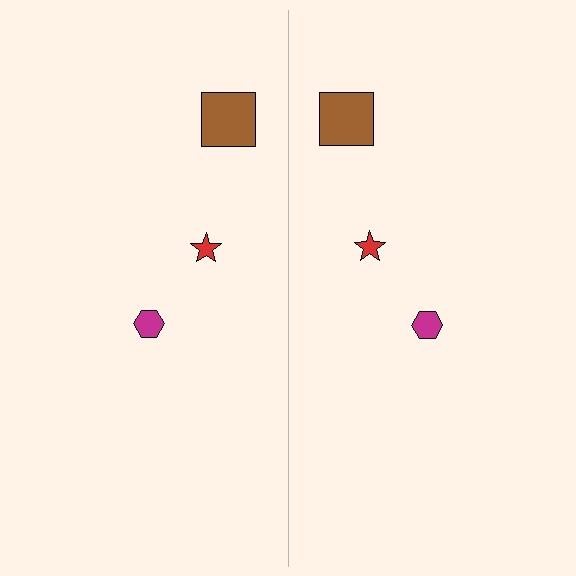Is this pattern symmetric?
Yes, this pattern has bilateral (reflection) symmetry.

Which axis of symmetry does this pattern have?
The pattern has a vertical axis of symmetry running through the center of the image.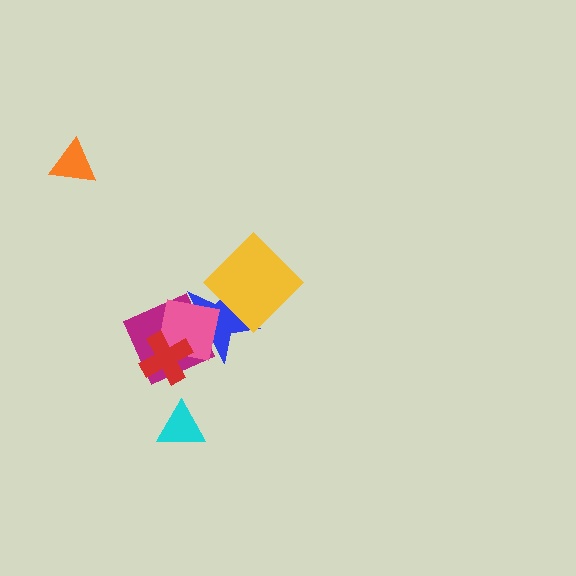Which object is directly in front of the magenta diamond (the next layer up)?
The pink square is directly in front of the magenta diamond.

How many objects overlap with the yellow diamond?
1 object overlaps with the yellow diamond.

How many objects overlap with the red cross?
2 objects overlap with the red cross.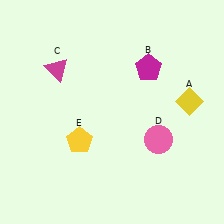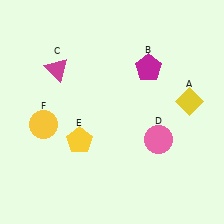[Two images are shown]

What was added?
A yellow circle (F) was added in Image 2.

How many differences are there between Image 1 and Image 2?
There is 1 difference between the two images.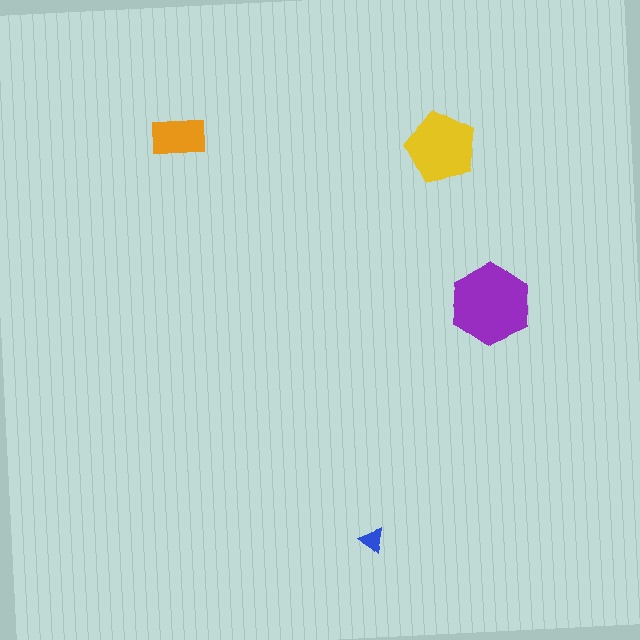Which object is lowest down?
The blue triangle is bottommost.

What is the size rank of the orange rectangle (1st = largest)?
3rd.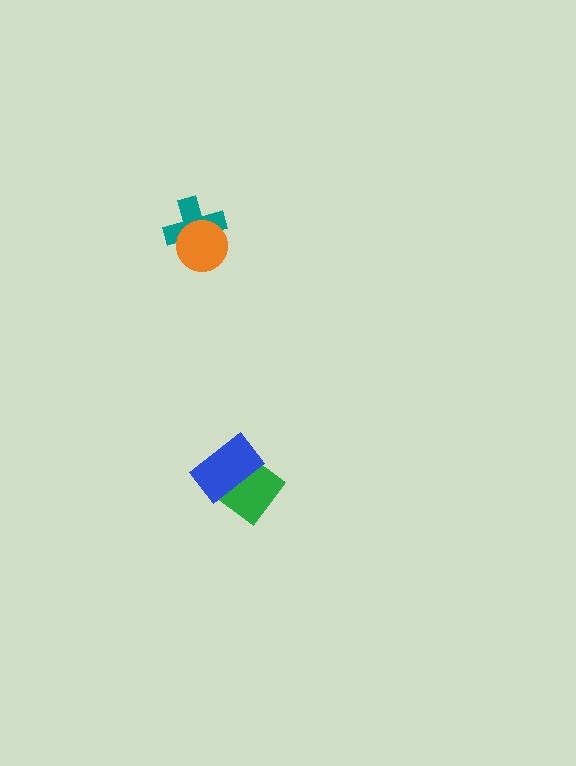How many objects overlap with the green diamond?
1 object overlaps with the green diamond.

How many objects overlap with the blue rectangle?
1 object overlaps with the blue rectangle.